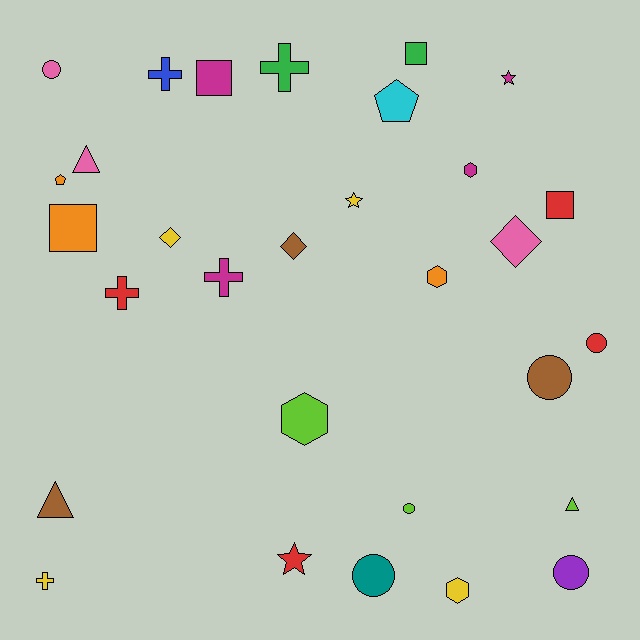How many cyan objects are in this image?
There is 1 cyan object.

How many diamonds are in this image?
There are 3 diamonds.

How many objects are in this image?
There are 30 objects.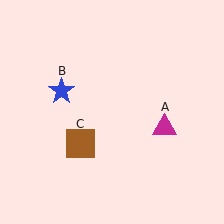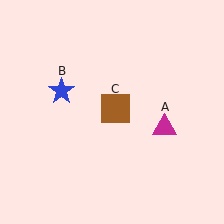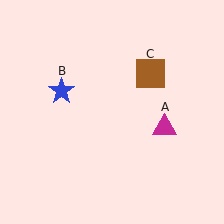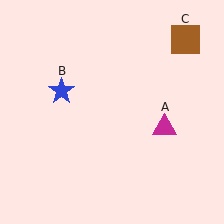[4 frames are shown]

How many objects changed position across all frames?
1 object changed position: brown square (object C).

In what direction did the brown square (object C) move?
The brown square (object C) moved up and to the right.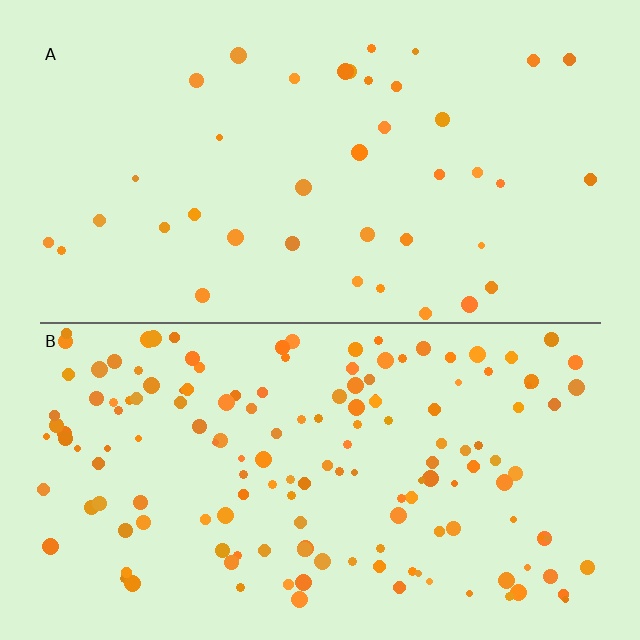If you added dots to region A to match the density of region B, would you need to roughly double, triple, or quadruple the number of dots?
Approximately quadruple.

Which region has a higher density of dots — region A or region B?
B (the bottom).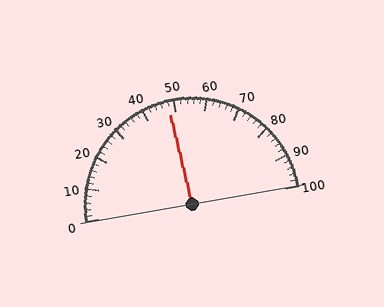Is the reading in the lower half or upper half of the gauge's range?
The reading is in the lower half of the range (0 to 100).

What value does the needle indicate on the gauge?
The needle indicates approximately 48.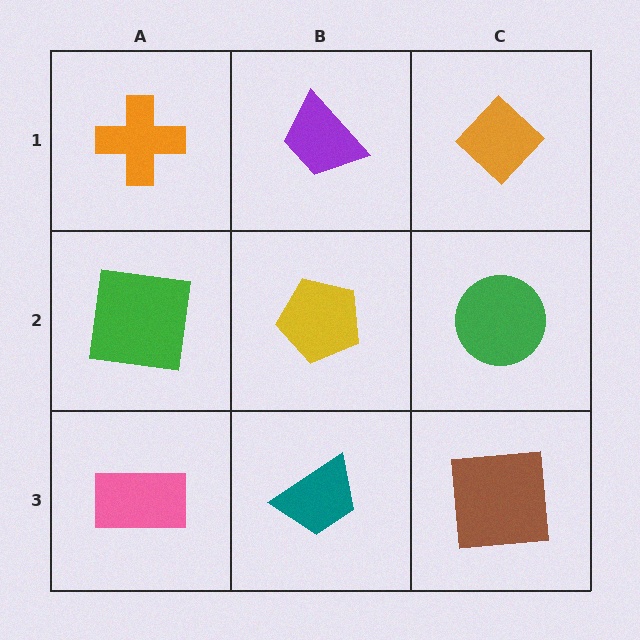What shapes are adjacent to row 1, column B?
A yellow pentagon (row 2, column B), an orange cross (row 1, column A), an orange diamond (row 1, column C).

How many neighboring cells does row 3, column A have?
2.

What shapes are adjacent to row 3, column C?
A green circle (row 2, column C), a teal trapezoid (row 3, column B).